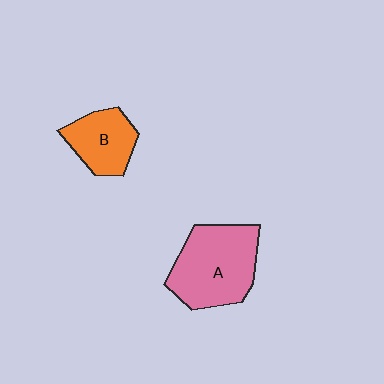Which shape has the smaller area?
Shape B (orange).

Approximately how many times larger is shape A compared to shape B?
Approximately 1.7 times.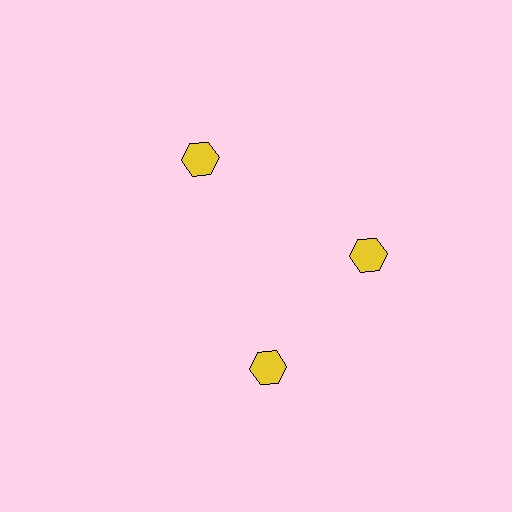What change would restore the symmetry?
The symmetry would be restored by rotating it back into even spacing with its neighbors so that all 3 hexagons sit at equal angles and equal distance from the center.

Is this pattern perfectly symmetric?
No. The 3 yellow hexagons are arranged in a ring, but one element near the 7 o'clock position is rotated out of alignment along the ring, breaking the 3-fold rotational symmetry.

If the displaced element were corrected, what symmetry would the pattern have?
It would have 3-fold rotational symmetry — the pattern would map onto itself every 120 degrees.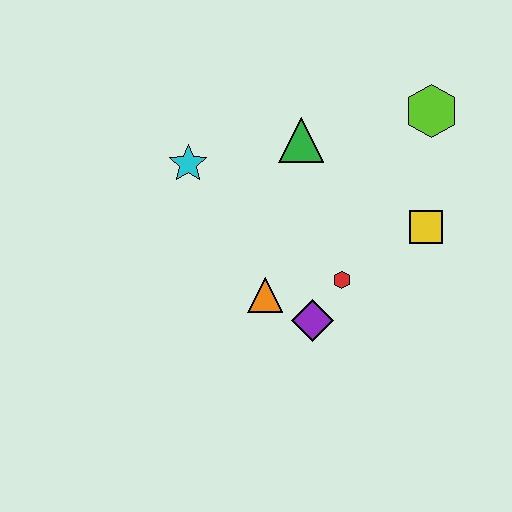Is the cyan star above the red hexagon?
Yes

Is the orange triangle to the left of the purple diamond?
Yes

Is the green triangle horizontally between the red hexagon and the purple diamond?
No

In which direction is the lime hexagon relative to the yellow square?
The lime hexagon is above the yellow square.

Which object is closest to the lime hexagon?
The yellow square is closest to the lime hexagon.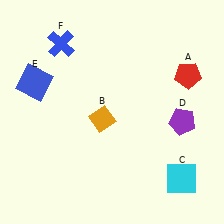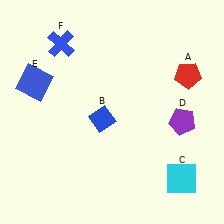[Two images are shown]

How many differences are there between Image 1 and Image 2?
There is 1 difference between the two images.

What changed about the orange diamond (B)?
In Image 1, B is orange. In Image 2, it changed to blue.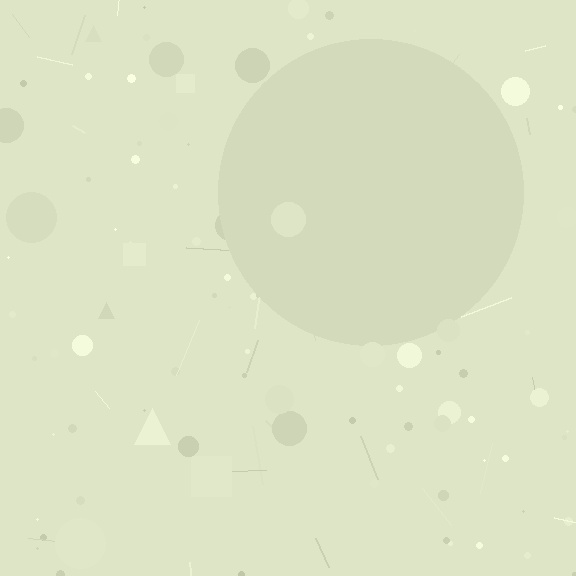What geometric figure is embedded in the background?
A circle is embedded in the background.